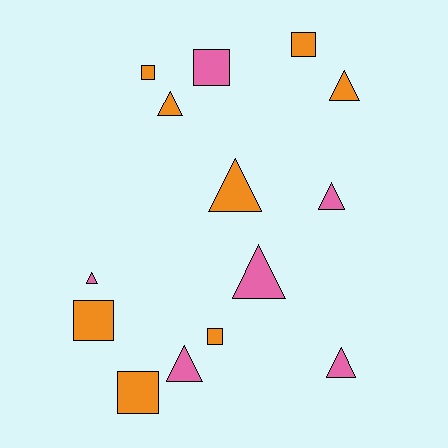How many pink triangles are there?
There are 5 pink triangles.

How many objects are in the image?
There are 14 objects.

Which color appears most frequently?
Orange, with 8 objects.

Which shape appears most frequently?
Triangle, with 8 objects.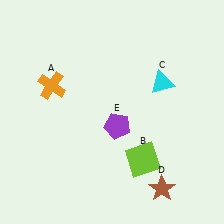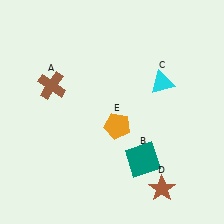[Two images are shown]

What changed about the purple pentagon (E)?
In Image 1, E is purple. In Image 2, it changed to orange.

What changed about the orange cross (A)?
In Image 1, A is orange. In Image 2, it changed to brown.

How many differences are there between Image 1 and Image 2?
There are 3 differences between the two images.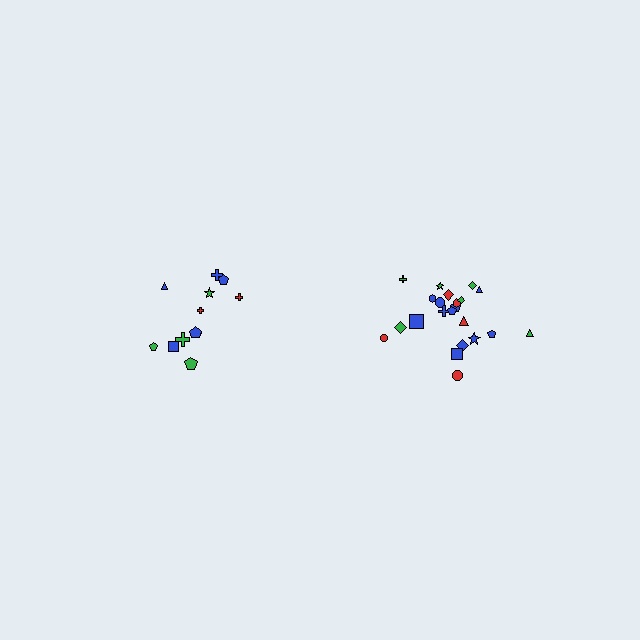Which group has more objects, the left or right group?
The right group.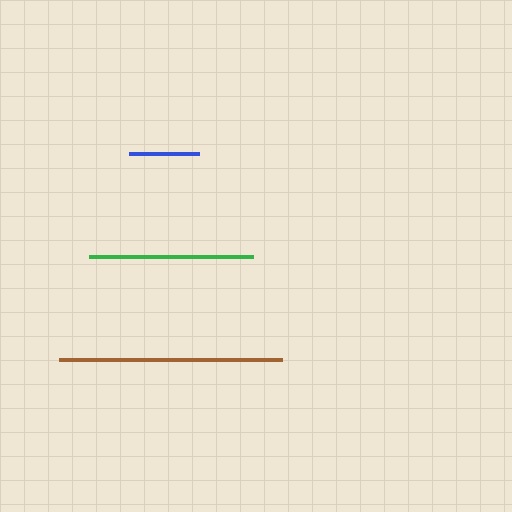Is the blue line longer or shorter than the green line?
The green line is longer than the blue line.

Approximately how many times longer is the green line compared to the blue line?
The green line is approximately 2.4 times the length of the blue line.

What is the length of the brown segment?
The brown segment is approximately 223 pixels long.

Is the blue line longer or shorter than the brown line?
The brown line is longer than the blue line.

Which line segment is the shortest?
The blue line is the shortest at approximately 69 pixels.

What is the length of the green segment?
The green segment is approximately 163 pixels long.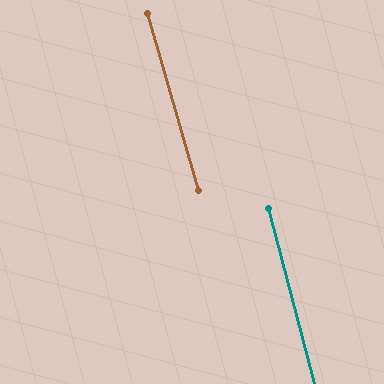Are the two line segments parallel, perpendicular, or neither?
Parallel — their directions differ by only 1.1°.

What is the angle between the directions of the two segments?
Approximately 1 degree.